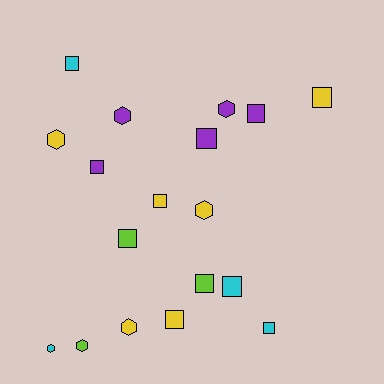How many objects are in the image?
There are 18 objects.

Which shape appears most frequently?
Square, with 11 objects.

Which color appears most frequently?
Yellow, with 6 objects.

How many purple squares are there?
There are 3 purple squares.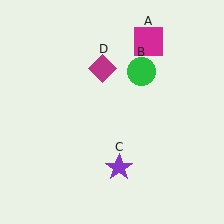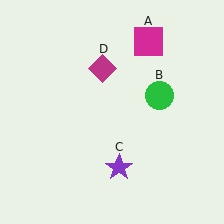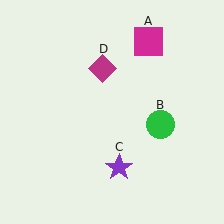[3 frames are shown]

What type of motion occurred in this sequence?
The green circle (object B) rotated clockwise around the center of the scene.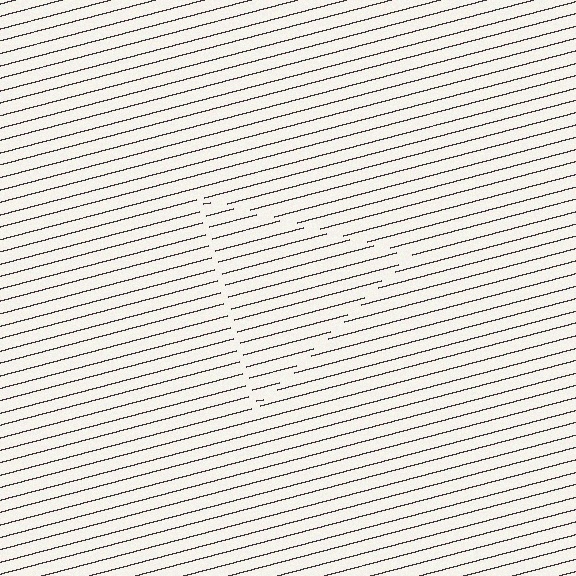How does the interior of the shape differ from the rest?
The interior of the shape contains the same grating, shifted by half a period — the contour is defined by the phase discontinuity where line-ends from the inner and outer gratings abut.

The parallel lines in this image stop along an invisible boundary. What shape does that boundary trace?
An illusory triangle. The interior of the shape contains the same grating, shifted by half a period — the contour is defined by the phase discontinuity where line-ends from the inner and outer gratings abut.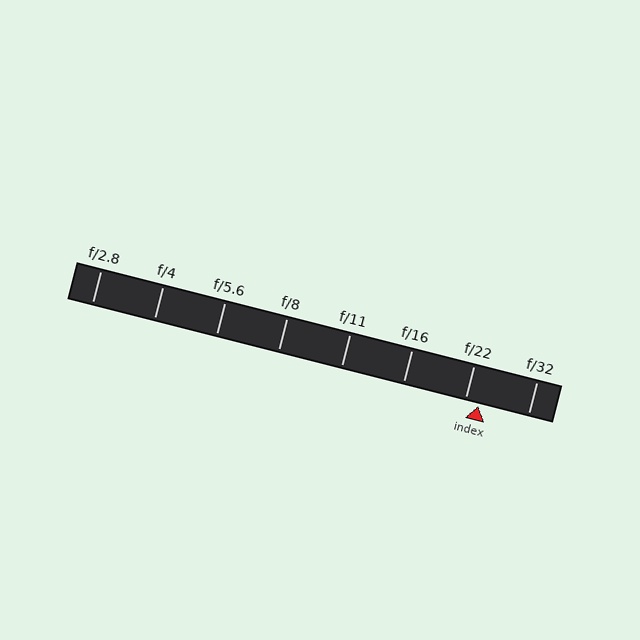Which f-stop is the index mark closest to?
The index mark is closest to f/22.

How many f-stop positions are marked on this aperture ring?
There are 8 f-stop positions marked.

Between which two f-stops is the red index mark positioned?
The index mark is between f/22 and f/32.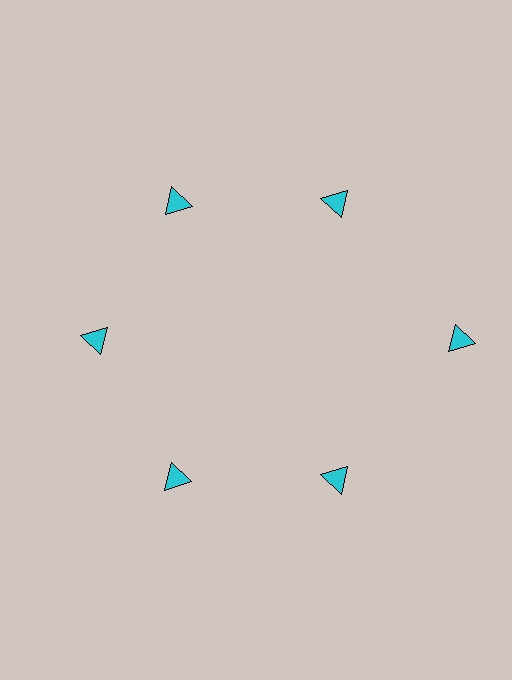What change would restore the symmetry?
The symmetry would be restored by moving it inward, back onto the ring so that all 6 triangles sit at equal angles and equal distance from the center.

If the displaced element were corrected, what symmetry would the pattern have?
It would have 6-fold rotational symmetry — the pattern would map onto itself every 60 degrees.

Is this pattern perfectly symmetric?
No. The 6 cyan triangles are arranged in a ring, but one element near the 3 o'clock position is pushed outward from the center, breaking the 6-fold rotational symmetry.